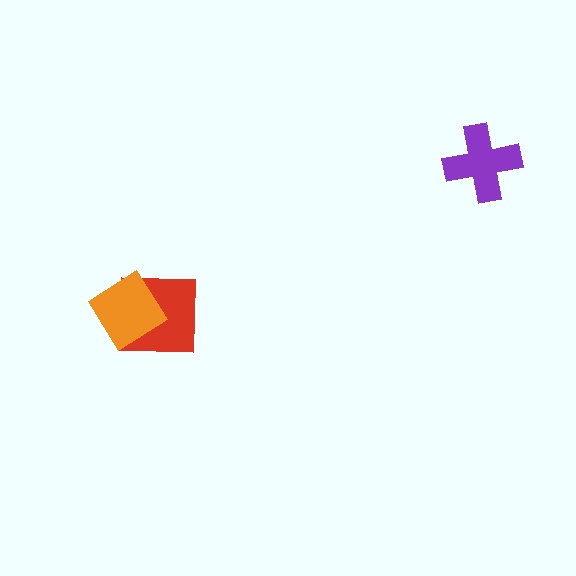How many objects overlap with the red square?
1 object overlaps with the red square.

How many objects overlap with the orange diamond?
1 object overlaps with the orange diamond.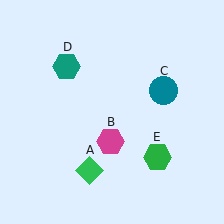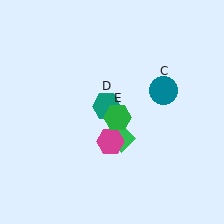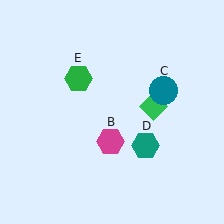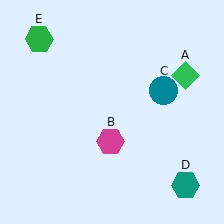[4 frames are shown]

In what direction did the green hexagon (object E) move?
The green hexagon (object E) moved up and to the left.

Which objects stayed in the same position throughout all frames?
Magenta hexagon (object B) and teal circle (object C) remained stationary.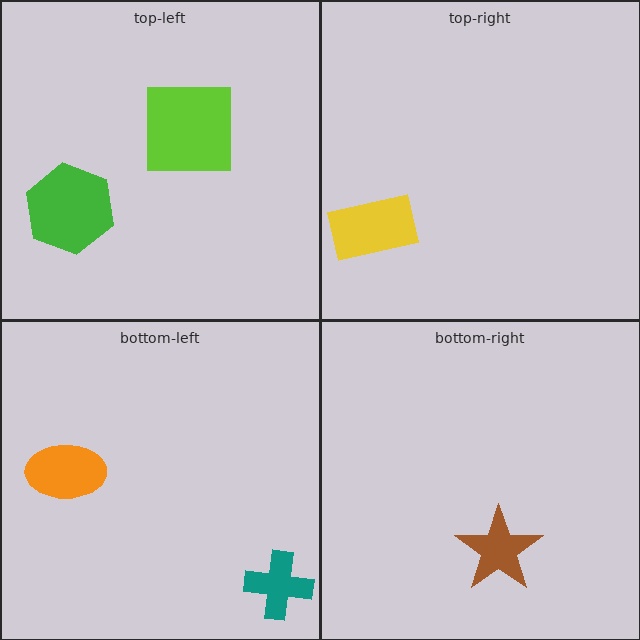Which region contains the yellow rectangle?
The top-right region.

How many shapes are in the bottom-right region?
1.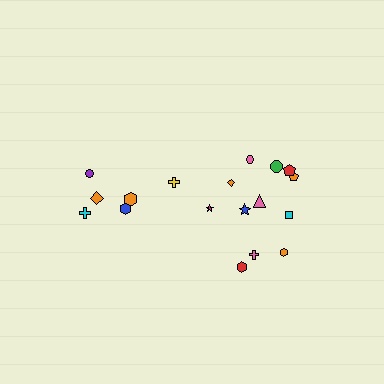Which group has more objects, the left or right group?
The right group.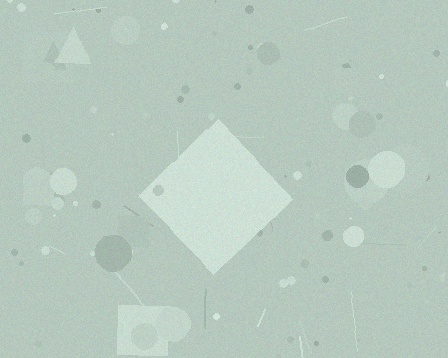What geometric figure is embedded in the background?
A diamond is embedded in the background.